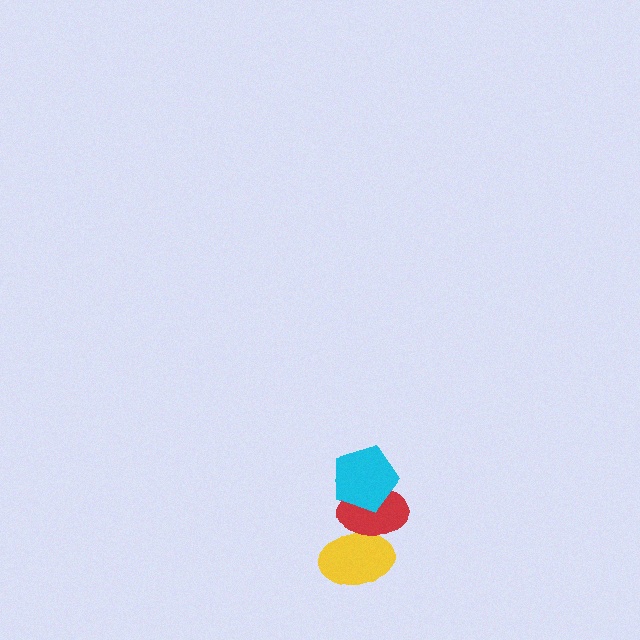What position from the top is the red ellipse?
The red ellipse is 2nd from the top.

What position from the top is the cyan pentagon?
The cyan pentagon is 1st from the top.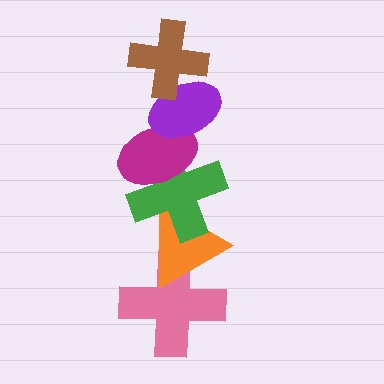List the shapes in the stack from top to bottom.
From top to bottom: the brown cross, the purple ellipse, the magenta ellipse, the green cross, the orange triangle, the pink cross.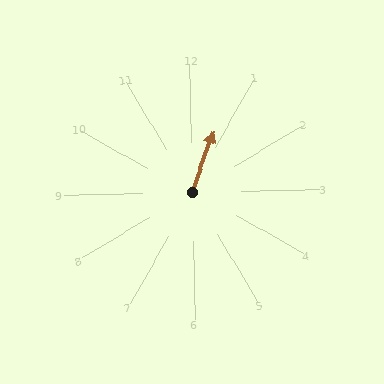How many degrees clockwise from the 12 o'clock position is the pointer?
Approximately 20 degrees.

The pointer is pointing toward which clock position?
Roughly 1 o'clock.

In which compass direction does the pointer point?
North.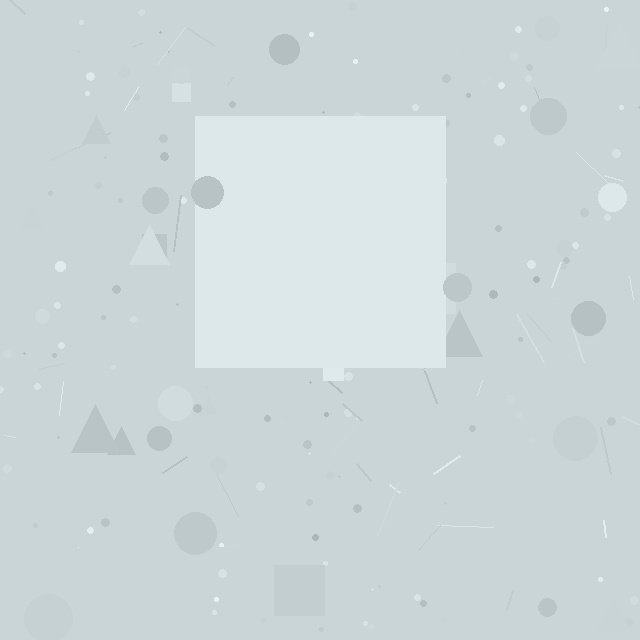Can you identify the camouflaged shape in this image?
The camouflaged shape is a square.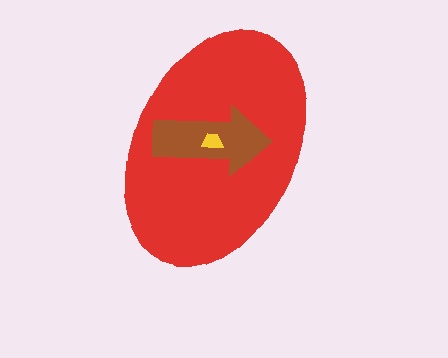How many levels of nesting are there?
3.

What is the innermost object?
The yellow trapezoid.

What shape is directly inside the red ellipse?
The brown arrow.